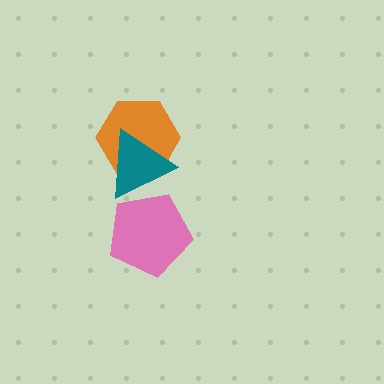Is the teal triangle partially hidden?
Yes, it is partially covered by another shape.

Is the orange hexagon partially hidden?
Yes, it is partially covered by another shape.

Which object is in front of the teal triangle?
The pink pentagon is in front of the teal triangle.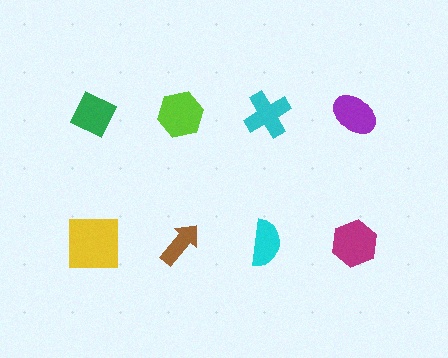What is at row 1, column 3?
A cyan cross.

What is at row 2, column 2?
A brown arrow.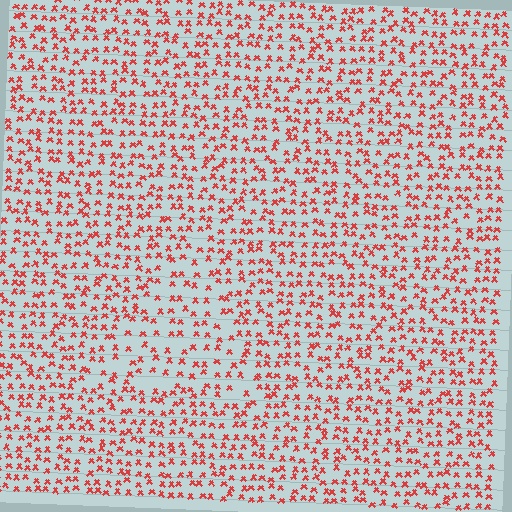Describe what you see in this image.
The image contains small red elements arranged at two different densities. A triangle-shaped region is visible where the elements are less densely packed than the surrounding area.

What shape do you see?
I see a triangle.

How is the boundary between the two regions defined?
The boundary is defined by a change in element density (approximately 1.6x ratio). All elements are the same color, size, and shape.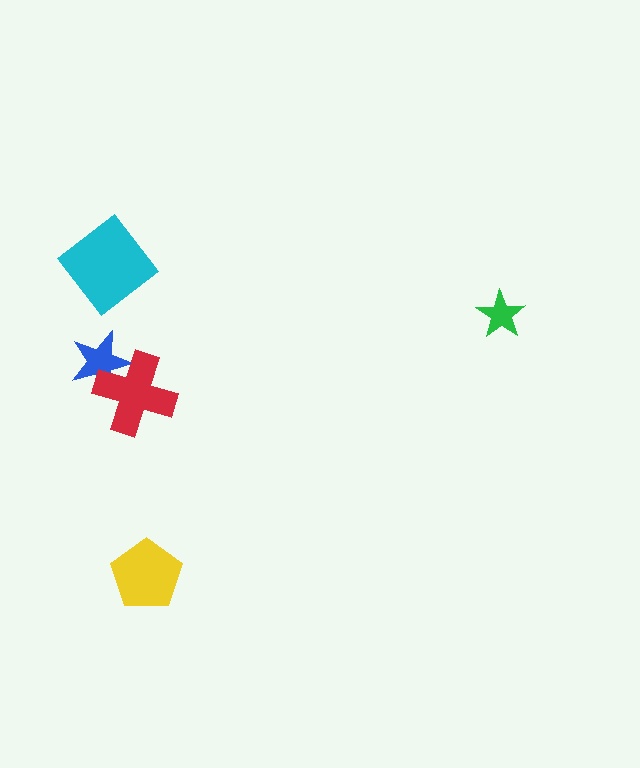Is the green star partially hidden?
No, no other shape covers it.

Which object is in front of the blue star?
The red cross is in front of the blue star.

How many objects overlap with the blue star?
1 object overlaps with the blue star.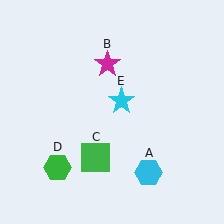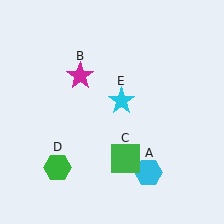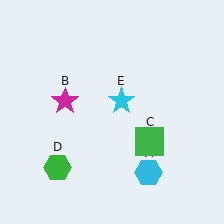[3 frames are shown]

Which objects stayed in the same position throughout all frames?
Cyan hexagon (object A) and green hexagon (object D) and cyan star (object E) remained stationary.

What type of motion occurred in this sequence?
The magenta star (object B), green square (object C) rotated counterclockwise around the center of the scene.